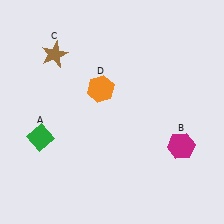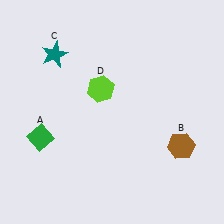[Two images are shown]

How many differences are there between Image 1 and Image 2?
There are 3 differences between the two images.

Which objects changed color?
B changed from magenta to brown. C changed from brown to teal. D changed from orange to lime.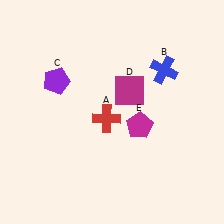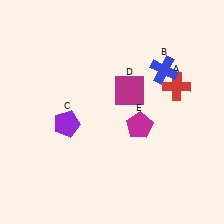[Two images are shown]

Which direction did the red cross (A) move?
The red cross (A) moved right.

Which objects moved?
The objects that moved are: the red cross (A), the purple pentagon (C).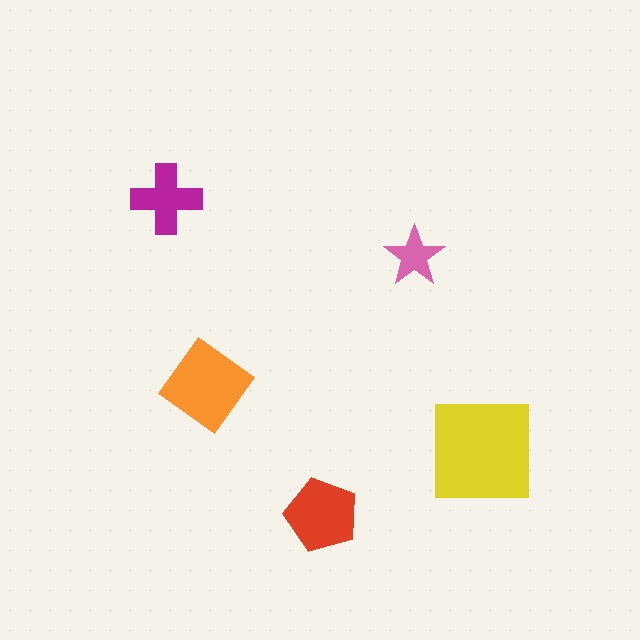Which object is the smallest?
The pink star.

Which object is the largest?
The yellow square.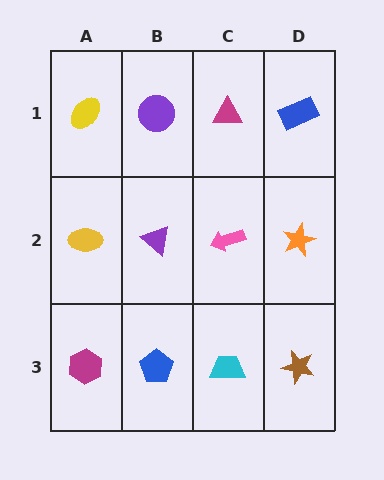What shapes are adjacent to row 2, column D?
A blue rectangle (row 1, column D), a brown star (row 3, column D), a pink arrow (row 2, column C).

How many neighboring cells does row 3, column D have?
2.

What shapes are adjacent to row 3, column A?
A yellow ellipse (row 2, column A), a blue pentagon (row 3, column B).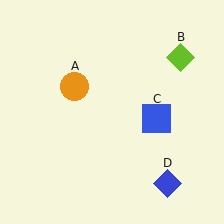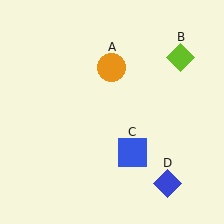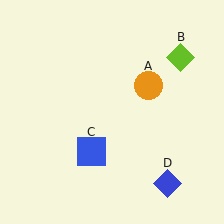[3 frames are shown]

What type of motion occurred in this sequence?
The orange circle (object A), blue square (object C) rotated clockwise around the center of the scene.